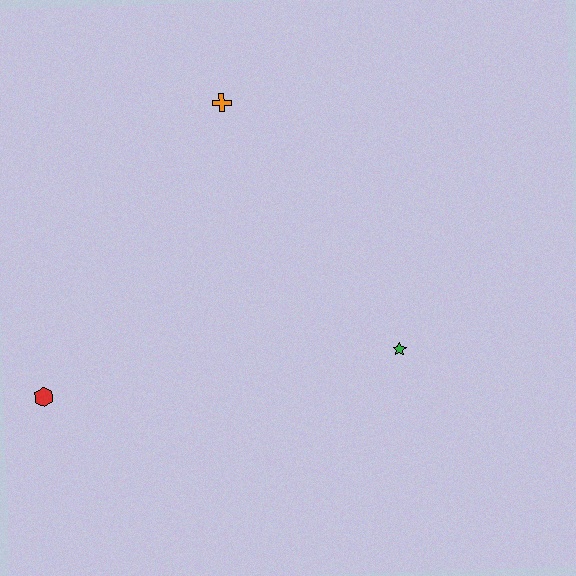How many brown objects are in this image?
There are no brown objects.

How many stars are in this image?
There is 1 star.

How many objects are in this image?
There are 3 objects.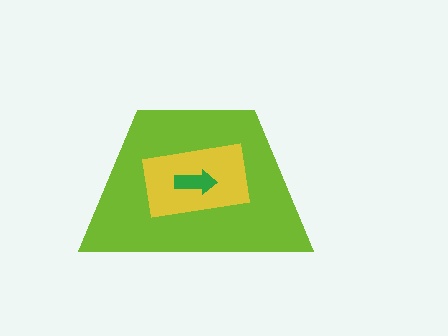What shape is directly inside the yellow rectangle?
The green arrow.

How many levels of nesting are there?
3.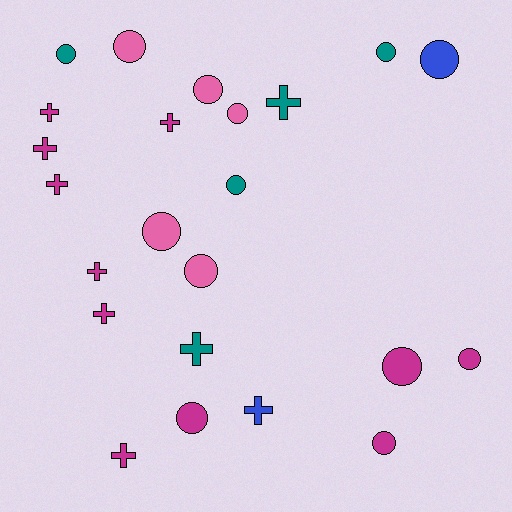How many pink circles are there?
There are 5 pink circles.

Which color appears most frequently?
Magenta, with 11 objects.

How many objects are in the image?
There are 23 objects.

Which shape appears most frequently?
Circle, with 13 objects.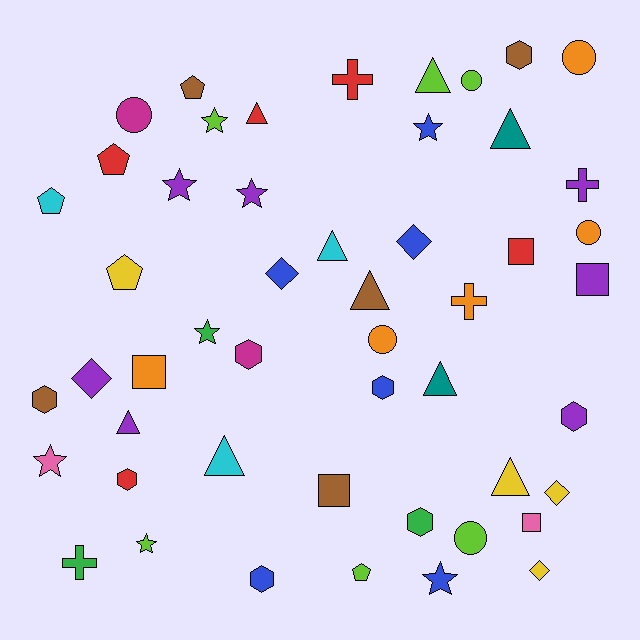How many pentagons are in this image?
There are 5 pentagons.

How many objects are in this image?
There are 50 objects.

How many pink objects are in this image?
There are 2 pink objects.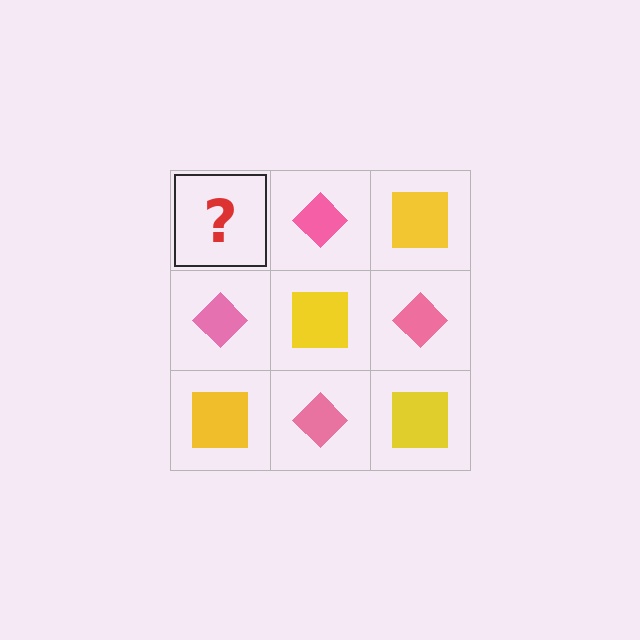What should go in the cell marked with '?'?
The missing cell should contain a yellow square.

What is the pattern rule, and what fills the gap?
The rule is that it alternates yellow square and pink diamond in a checkerboard pattern. The gap should be filled with a yellow square.